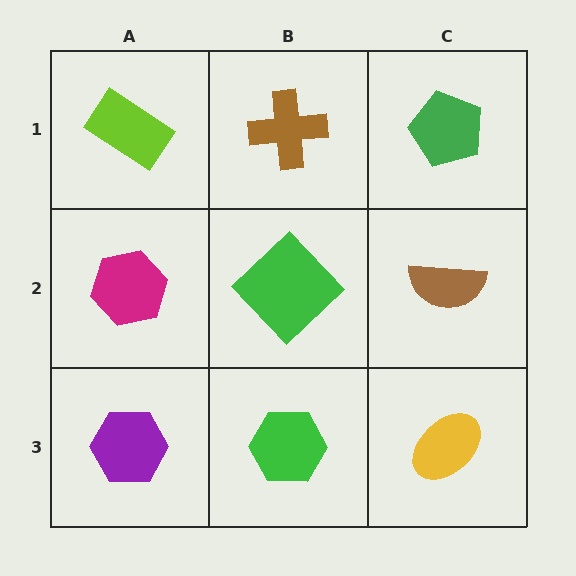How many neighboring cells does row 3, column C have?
2.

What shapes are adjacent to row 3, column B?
A green diamond (row 2, column B), a purple hexagon (row 3, column A), a yellow ellipse (row 3, column C).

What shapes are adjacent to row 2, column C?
A green pentagon (row 1, column C), a yellow ellipse (row 3, column C), a green diamond (row 2, column B).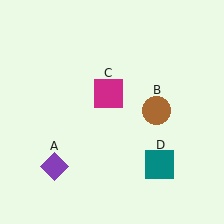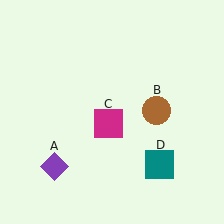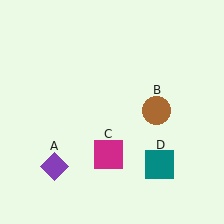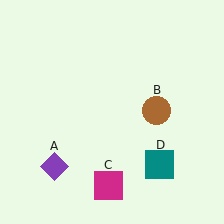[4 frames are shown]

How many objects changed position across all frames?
1 object changed position: magenta square (object C).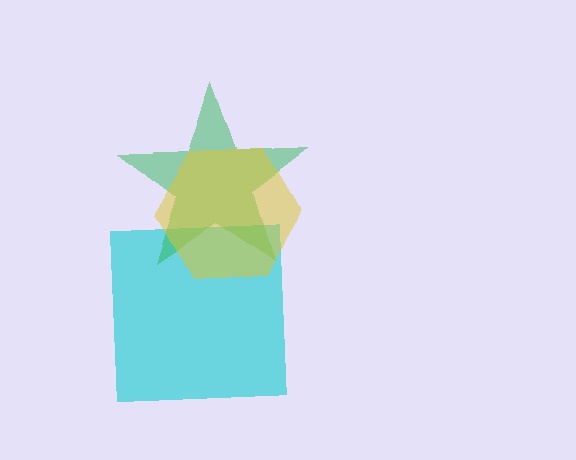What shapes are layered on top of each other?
The layered shapes are: a cyan square, a green star, a yellow hexagon.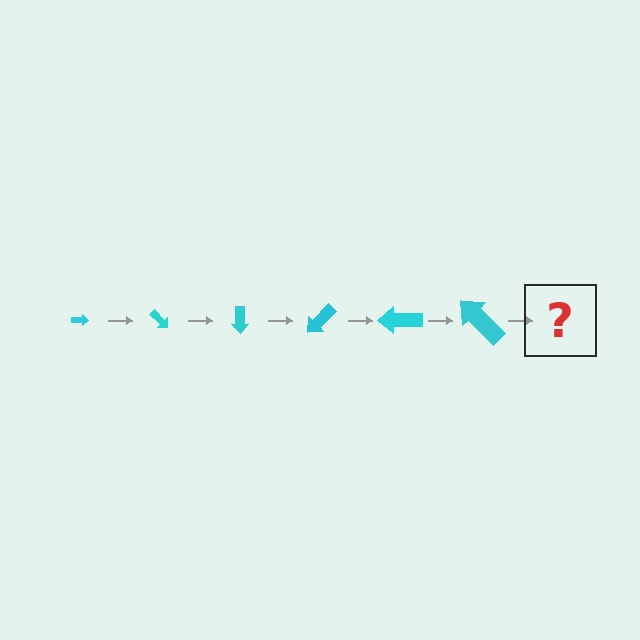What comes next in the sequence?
The next element should be an arrow, larger than the previous one and rotated 270 degrees from the start.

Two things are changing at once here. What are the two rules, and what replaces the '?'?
The two rules are that the arrow grows larger each step and it rotates 45 degrees each step. The '?' should be an arrow, larger than the previous one and rotated 270 degrees from the start.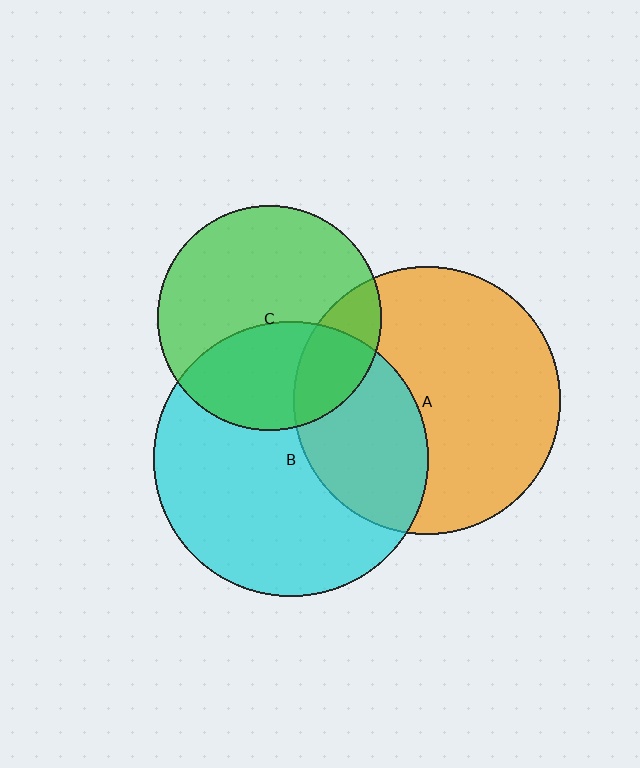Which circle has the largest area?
Circle B (cyan).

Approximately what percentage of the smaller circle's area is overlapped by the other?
Approximately 40%.